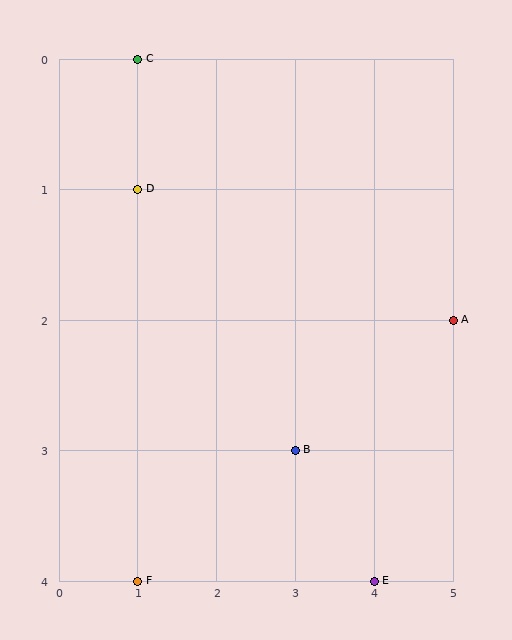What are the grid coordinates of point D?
Point D is at grid coordinates (1, 1).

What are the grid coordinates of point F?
Point F is at grid coordinates (1, 4).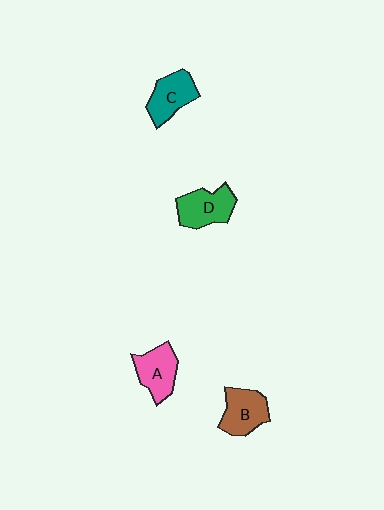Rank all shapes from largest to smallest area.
From largest to smallest: D (green), B (brown), A (pink), C (teal).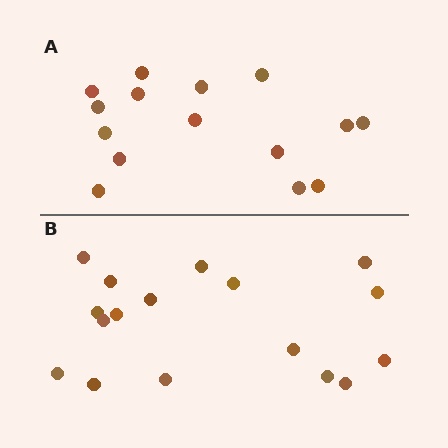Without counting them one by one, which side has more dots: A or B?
Region B (the bottom region) has more dots.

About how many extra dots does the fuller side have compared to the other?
Region B has just a few more — roughly 2 or 3 more dots than region A.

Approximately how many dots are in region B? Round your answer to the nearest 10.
About 20 dots. (The exact count is 17, which rounds to 20.)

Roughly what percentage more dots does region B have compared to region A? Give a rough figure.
About 15% more.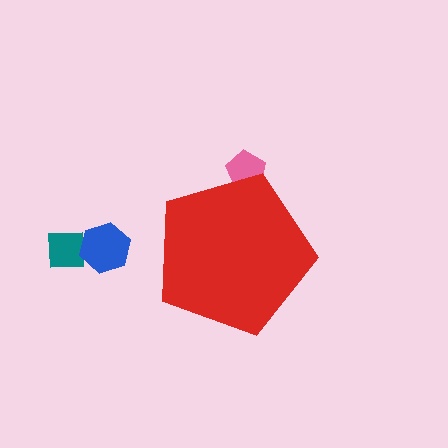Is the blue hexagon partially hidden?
No, the blue hexagon is fully visible.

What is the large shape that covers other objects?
A red pentagon.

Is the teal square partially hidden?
No, the teal square is fully visible.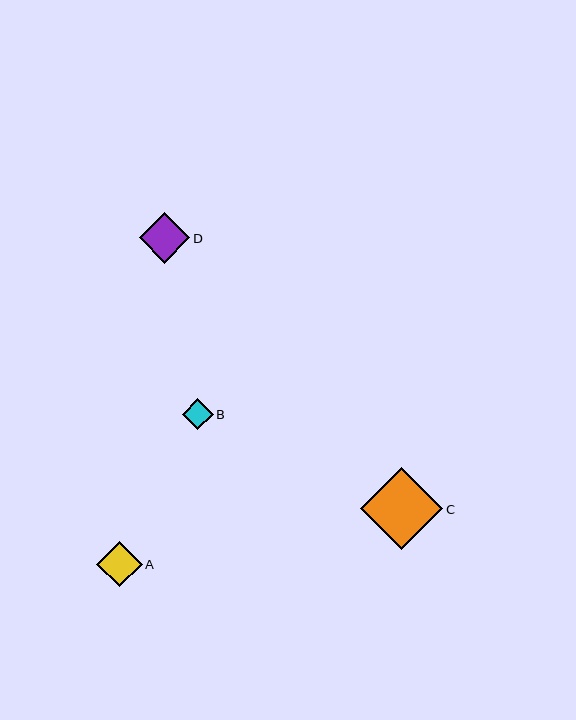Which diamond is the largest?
Diamond C is the largest with a size of approximately 82 pixels.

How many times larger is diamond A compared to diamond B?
Diamond A is approximately 1.5 times the size of diamond B.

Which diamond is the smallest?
Diamond B is the smallest with a size of approximately 31 pixels.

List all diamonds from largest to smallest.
From largest to smallest: C, D, A, B.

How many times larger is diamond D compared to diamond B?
Diamond D is approximately 1.6 times the size of diamond B.